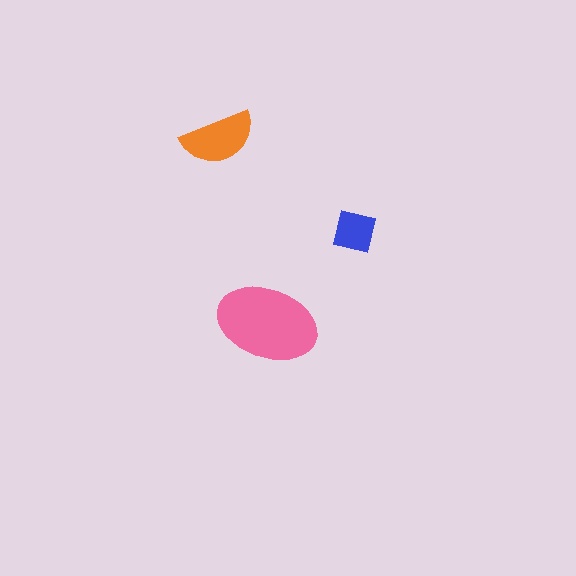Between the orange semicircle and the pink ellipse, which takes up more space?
The pink ellipse.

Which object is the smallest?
The blue square.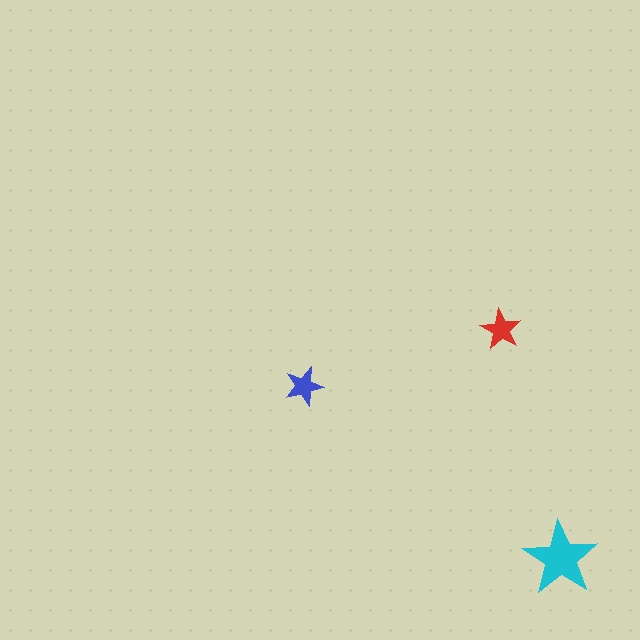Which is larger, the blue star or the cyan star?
The cyan one.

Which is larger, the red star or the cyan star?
The cyan one.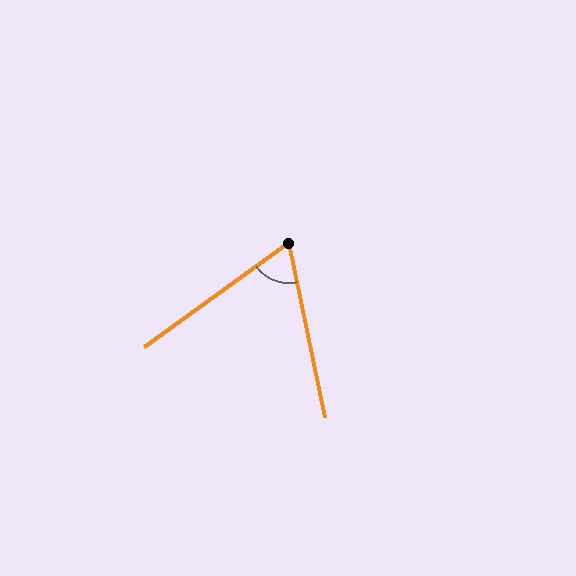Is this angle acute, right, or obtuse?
It is acute.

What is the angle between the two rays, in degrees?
Approximately 66 degrees.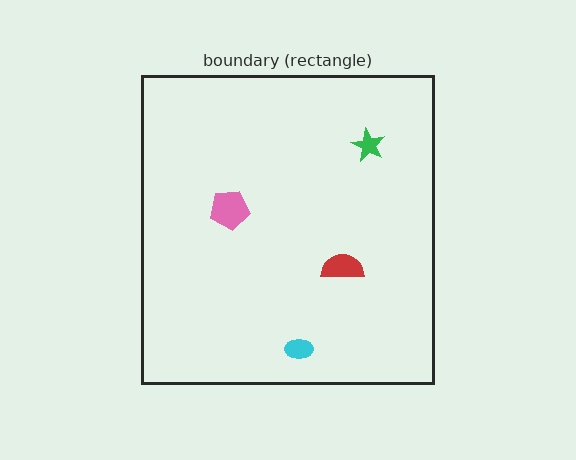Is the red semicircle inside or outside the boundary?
Inside.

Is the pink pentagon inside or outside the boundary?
Inside.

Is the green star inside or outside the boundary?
Inside.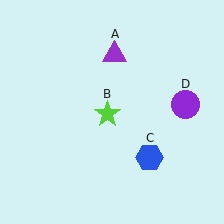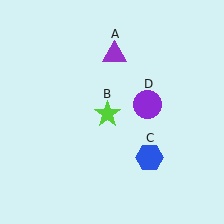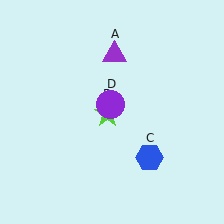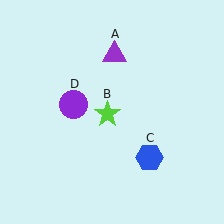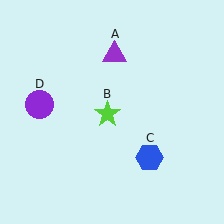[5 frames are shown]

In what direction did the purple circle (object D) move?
The purple circle (object D) moved left.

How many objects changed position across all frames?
1 object changed position: purple circle (object D).